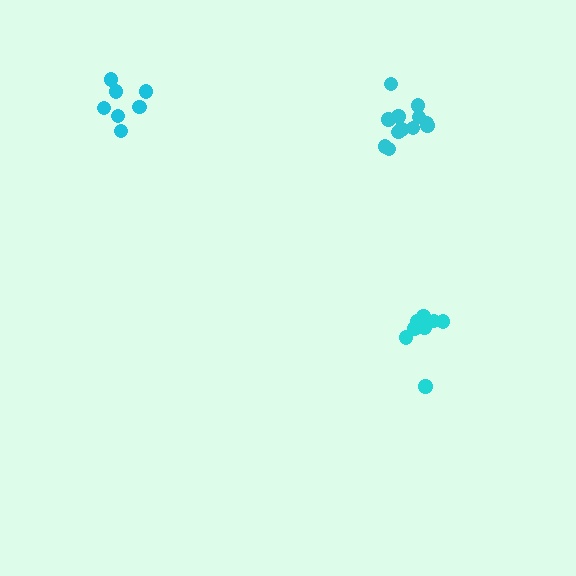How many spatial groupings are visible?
There are 3 spatial groupings.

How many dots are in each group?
Group 1: 8 dots, Group 2: 7 dots, Group 3: 12 dots (27 total).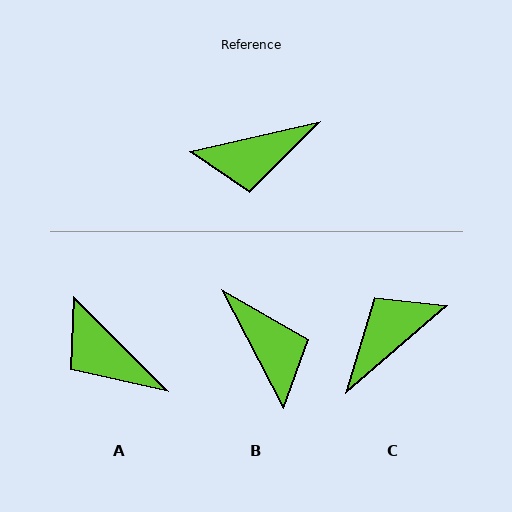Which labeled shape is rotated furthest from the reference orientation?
C, about 152 degrees away.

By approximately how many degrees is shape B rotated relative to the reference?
Approximately 104 degrees counter-clockwise.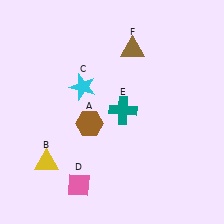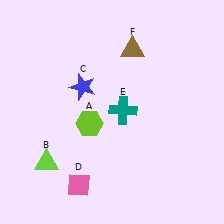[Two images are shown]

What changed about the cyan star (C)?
In Image 1, C is cyan. In Image 2, it changed to blue.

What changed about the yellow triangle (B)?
In Image 1, B is yellow. In Image 2, it changed to lime.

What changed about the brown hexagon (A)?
In Image 1, A is brown. In Image 2, it changed to lime.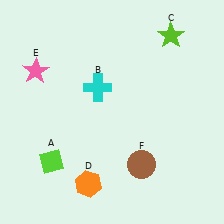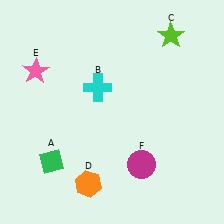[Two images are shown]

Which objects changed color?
A changed from lime to green. F changed from brown to magenta.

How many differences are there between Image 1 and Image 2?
There are 2 differences between the two images.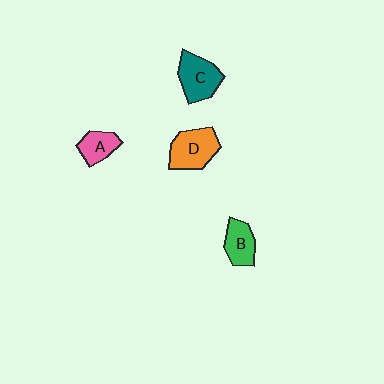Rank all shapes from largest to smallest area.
From largest to smallest: D (orange), C (teal), B (green), A (pink).